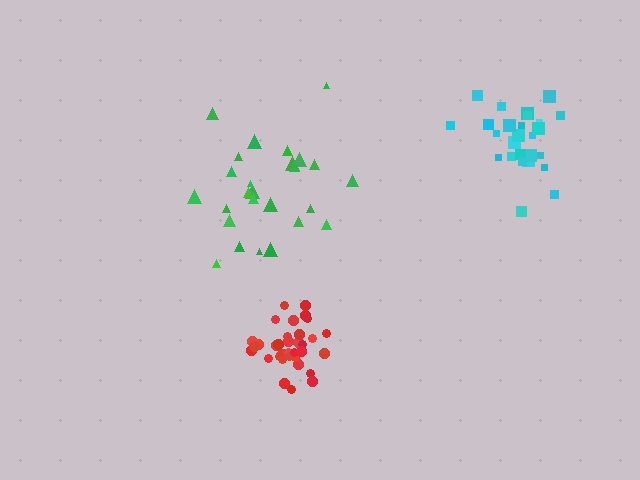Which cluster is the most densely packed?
Red.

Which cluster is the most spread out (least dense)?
Green.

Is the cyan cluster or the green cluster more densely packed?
Cyan.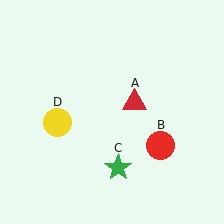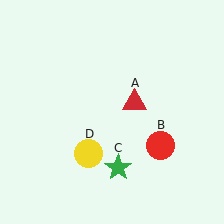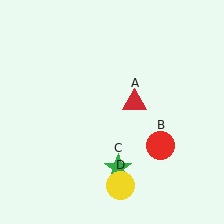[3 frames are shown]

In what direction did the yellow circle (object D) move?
The yellow circle (object D) moved down and to the right.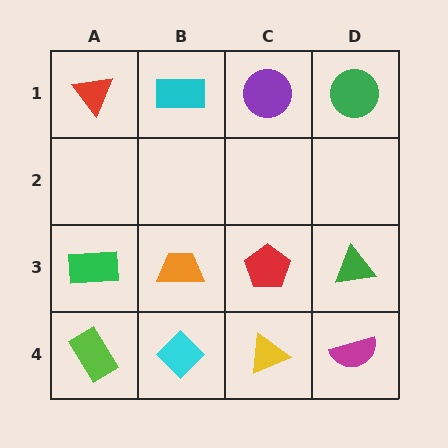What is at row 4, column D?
A magenta semicircle.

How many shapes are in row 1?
4 shapes.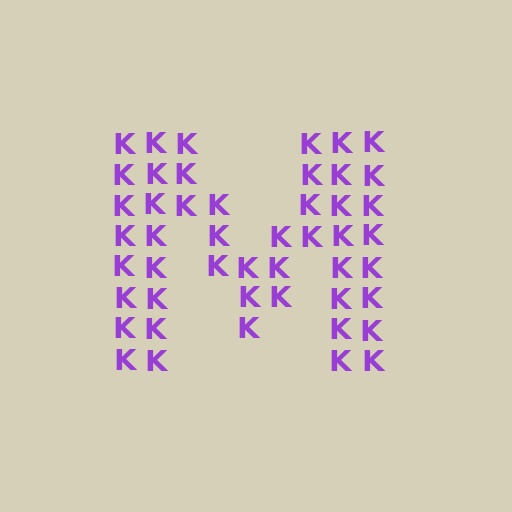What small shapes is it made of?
It is made of small letter K's.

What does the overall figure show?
The overall figure shows the letter M.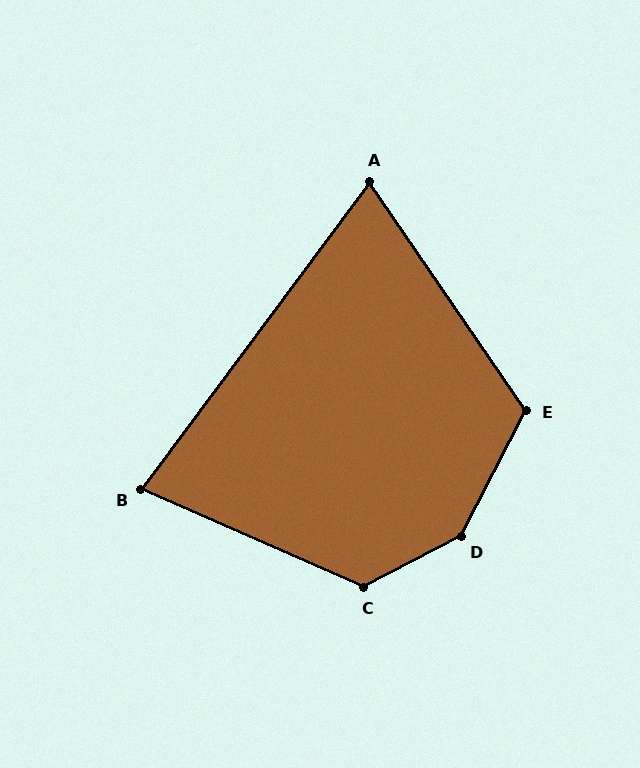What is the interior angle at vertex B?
Approximately 77 degrees (acute).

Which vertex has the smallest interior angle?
A, at approximately 71 degrees.